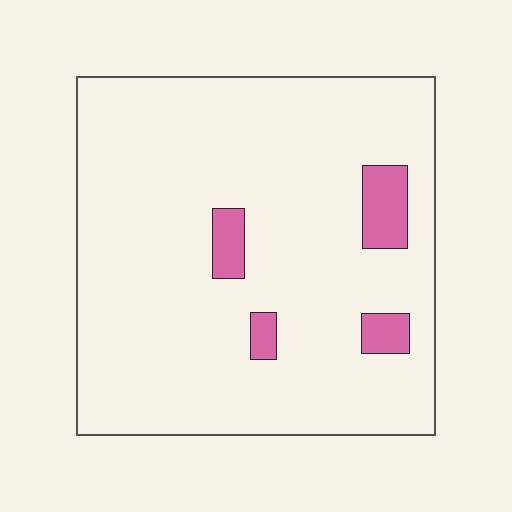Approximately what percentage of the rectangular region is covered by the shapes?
Approximately 5%.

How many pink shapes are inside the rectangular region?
4.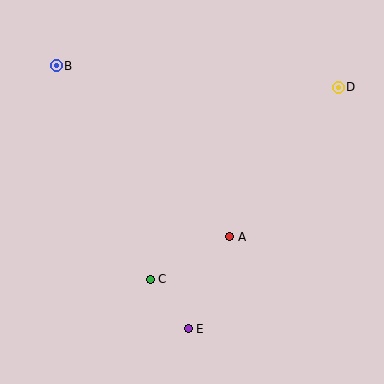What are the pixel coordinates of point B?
Point B is at (56, 66).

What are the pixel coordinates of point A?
Point A is at (230, 237).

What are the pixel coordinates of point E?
Point E is at (188, 329).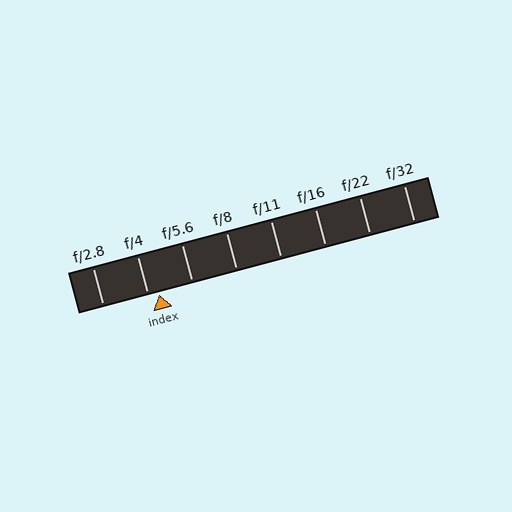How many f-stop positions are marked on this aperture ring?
There are 8 f-stop positions marked.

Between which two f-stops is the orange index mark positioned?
The index mark is between f/4 and f/5.6.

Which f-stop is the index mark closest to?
The index mark is closest to f/4.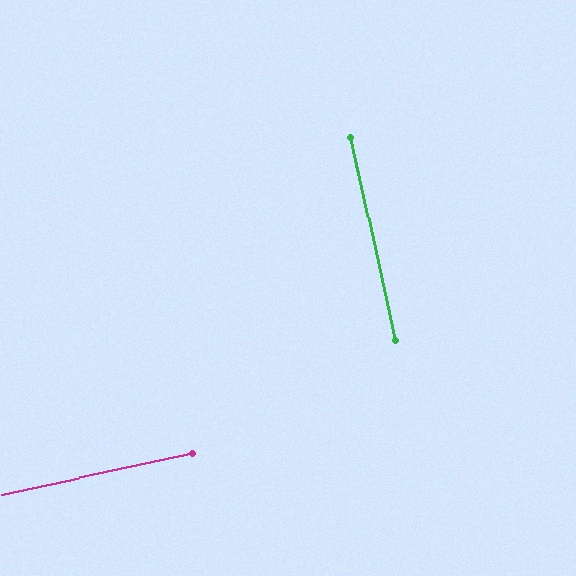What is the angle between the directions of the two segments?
Approximately 90 degrees.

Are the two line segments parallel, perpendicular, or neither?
Perpendicular — they meet at approximately 90°.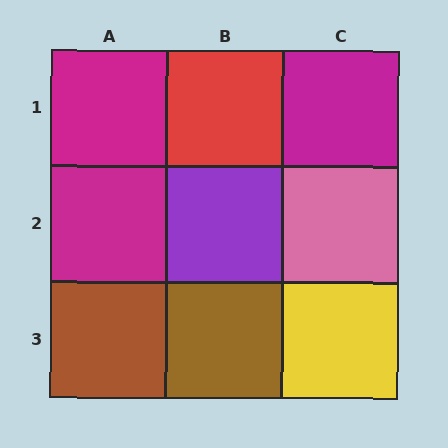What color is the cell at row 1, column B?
Red.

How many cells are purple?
1 cell is purple.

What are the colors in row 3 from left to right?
Brown, brown, yellow.